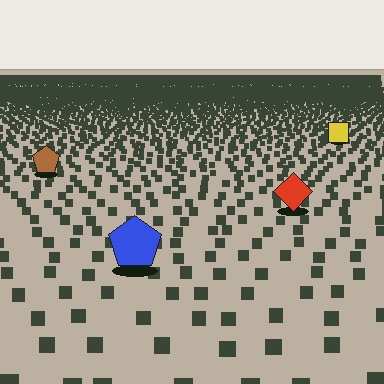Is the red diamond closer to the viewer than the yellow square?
Yes. The red diamond is closer — you can tell from the texture gradient: the ground texture is coarser near it.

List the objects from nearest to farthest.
From nearest to farthest: the blue pentagon, the red diamond, the brown pentagon, the yellow square.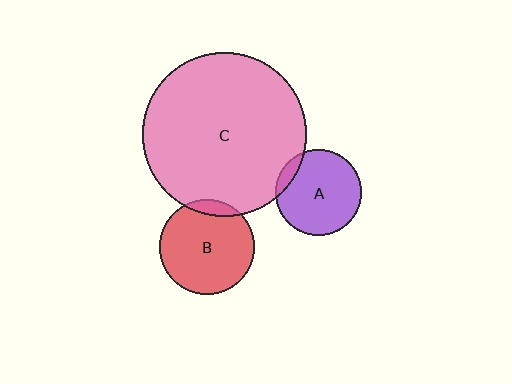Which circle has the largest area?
Circle C (pink).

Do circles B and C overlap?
Yes.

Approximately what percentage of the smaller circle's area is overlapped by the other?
Approximately 10%.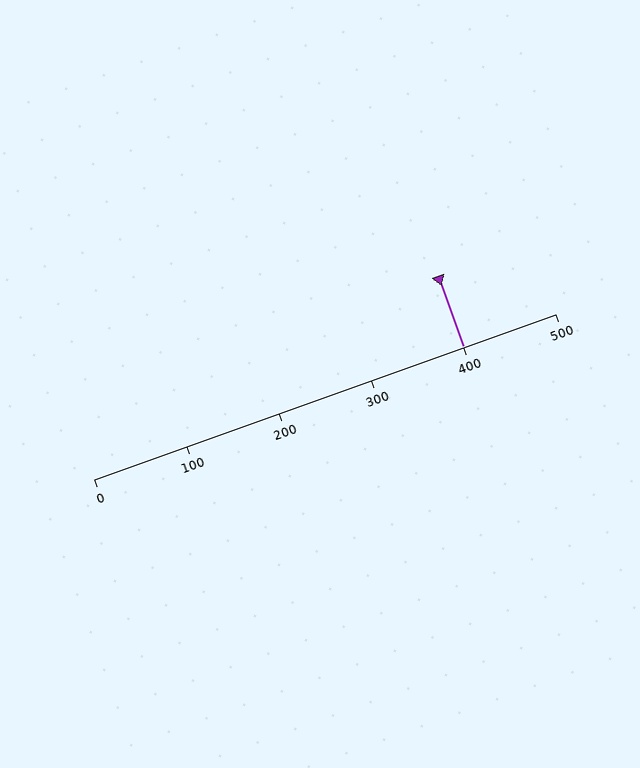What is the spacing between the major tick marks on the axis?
The major ticks are spaced 100 apart.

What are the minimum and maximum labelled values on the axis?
The axis runs from 0 to 500.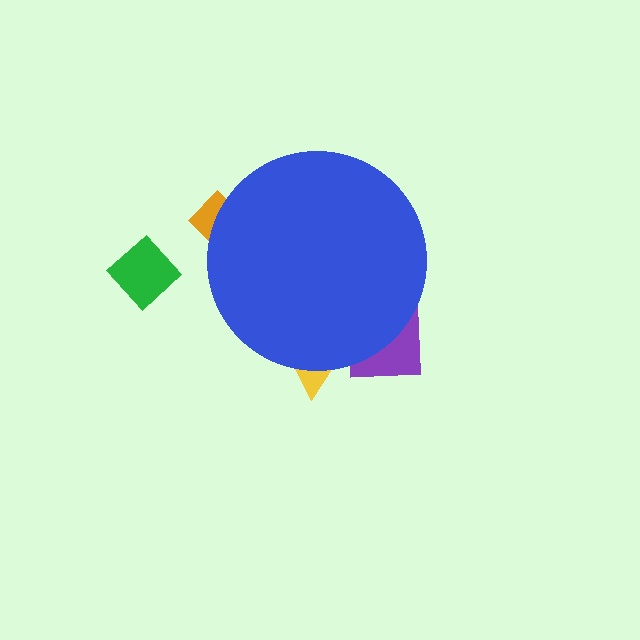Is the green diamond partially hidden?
No, the green diamond is fully visible.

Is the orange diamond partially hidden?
Yes, the orange diamond is partially hidden behind the blue circle.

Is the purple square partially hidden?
Yes, the purple square is partially hidden behind the blue circle.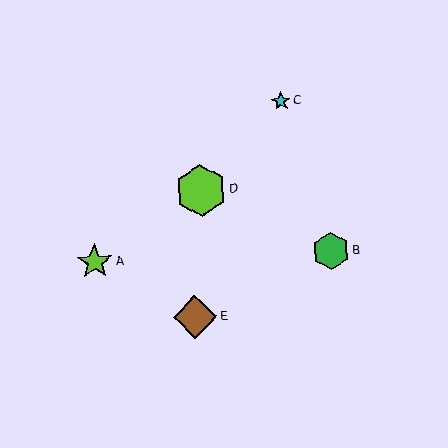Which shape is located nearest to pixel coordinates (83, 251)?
The lime star (labeled A) at (95, 262) is nearest to that location.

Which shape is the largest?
The lime hexagon (labeled D) is the largest.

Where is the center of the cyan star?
The center of the cyan star is at (281, 101).